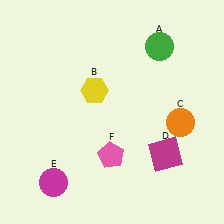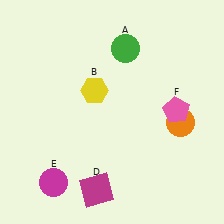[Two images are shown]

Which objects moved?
The objects that moved are: the green circle (A), the magenta square (D), the pink pentagon (F).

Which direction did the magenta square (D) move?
The magenta square (D) moved left.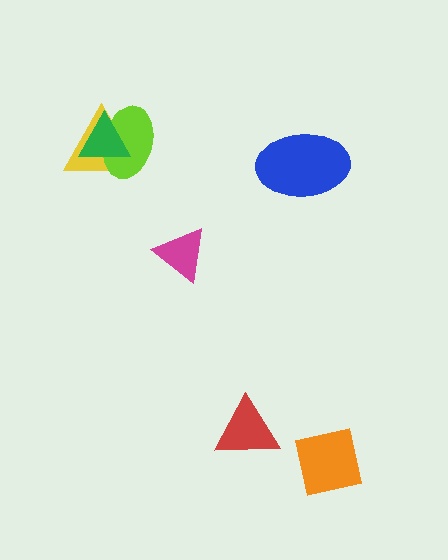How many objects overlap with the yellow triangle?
2 objects overlap with the yellow triangle.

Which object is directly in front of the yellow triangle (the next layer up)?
The lime ellipse is directly in front of the yellow triangle.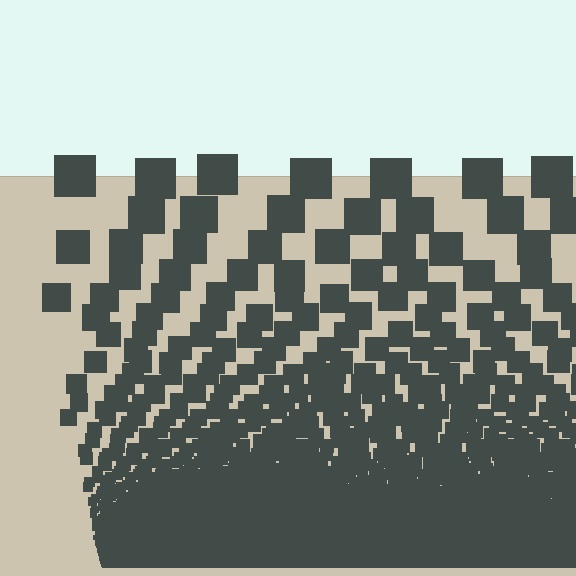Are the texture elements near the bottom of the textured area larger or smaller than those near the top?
Smaller. The gradient is inverted — elements near the bottom are smaller and denser.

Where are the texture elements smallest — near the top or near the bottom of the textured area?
Near the bottom.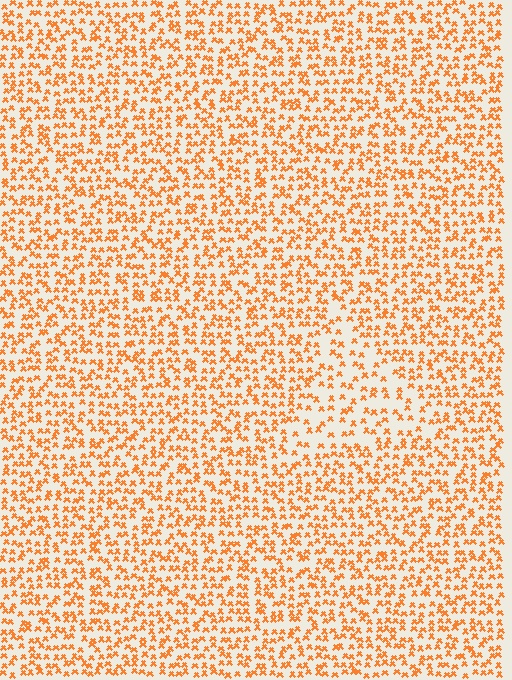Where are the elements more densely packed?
The elements are more densely packed outside the triangle boundary.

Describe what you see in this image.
The image contains small orange elements arranged at two different densities. A triangle-shaped region is visible where the elements are less densely packed than the surrounding area.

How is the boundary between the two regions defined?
The boundary is defined by a change in element density (approximately 1.7x ratio). All elements are the same color, size, and shape.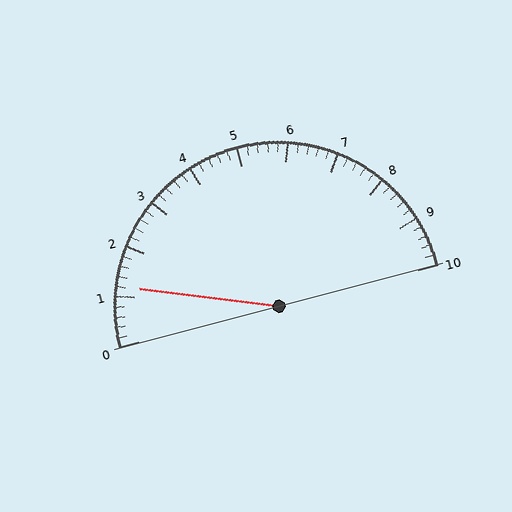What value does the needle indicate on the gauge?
The needle indicates approximately 1.2.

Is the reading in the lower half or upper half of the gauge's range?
The reading is in the lower half of the range (0 to 10).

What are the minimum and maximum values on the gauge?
The gauge ranges from 0 to 10.